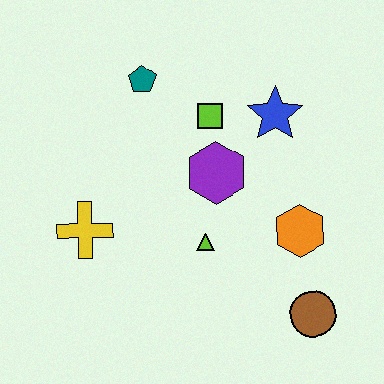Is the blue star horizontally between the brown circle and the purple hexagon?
Yes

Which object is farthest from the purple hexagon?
The brown circle is farthest from the purple hexagon.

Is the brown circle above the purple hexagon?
No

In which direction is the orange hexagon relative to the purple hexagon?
The orange hexagon is to the right of the purple hexagon.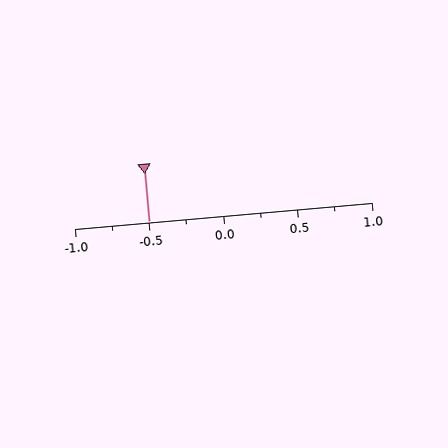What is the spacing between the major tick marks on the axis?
The major ticks are spaced 0.5 apart.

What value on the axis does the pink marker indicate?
The marker indicates approximately -0.5.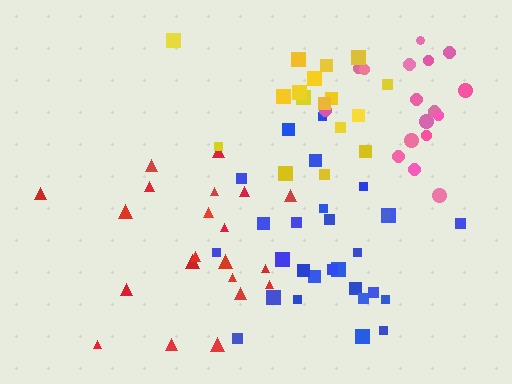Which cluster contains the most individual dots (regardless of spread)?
Blue (28).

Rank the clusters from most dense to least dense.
pink, blue, yellow, red.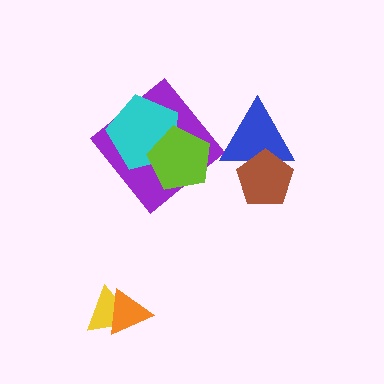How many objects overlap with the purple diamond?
2 objects overlap with the purple diamond.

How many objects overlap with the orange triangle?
1 object overlaps with the orange triangle.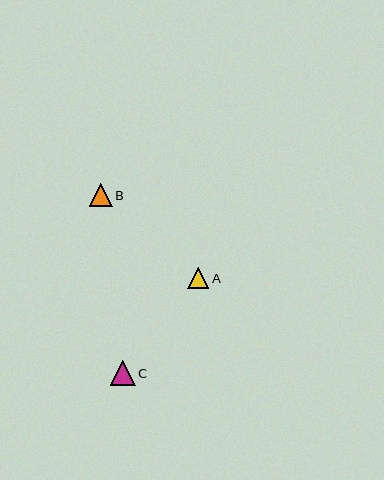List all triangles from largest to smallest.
From largest to smallest: C, B, A.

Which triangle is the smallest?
Triangle A is the smallest with a size of approximately 21 pixels.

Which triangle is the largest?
Triangle C is the largest with a size of approximately 24 pixels.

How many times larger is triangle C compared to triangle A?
Triangle C is approximately 1.2 times the size of triangle A.